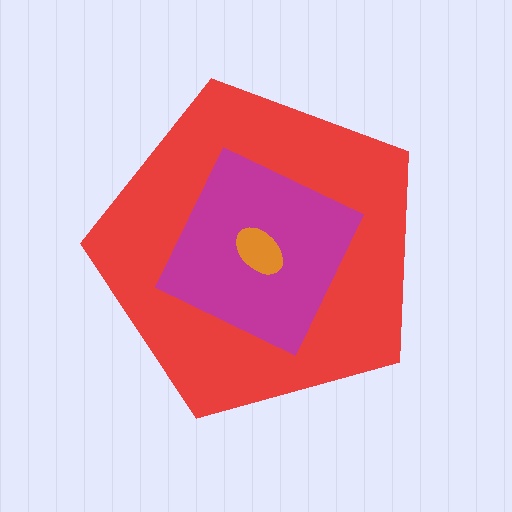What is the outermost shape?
The red pentagon.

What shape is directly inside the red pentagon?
The magenta diamond.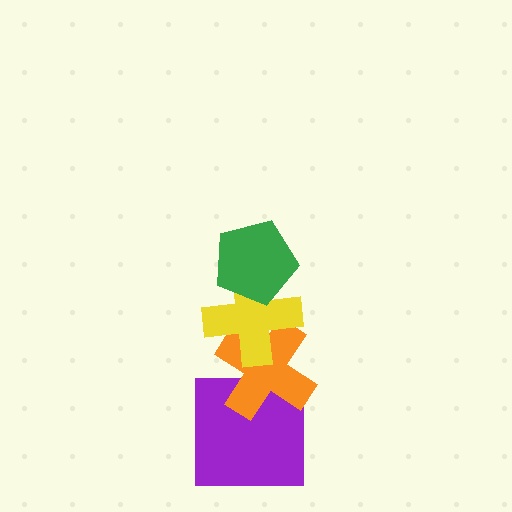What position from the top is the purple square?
The purple square is 4th from the top.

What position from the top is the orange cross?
The orange cross is 3rd from the top.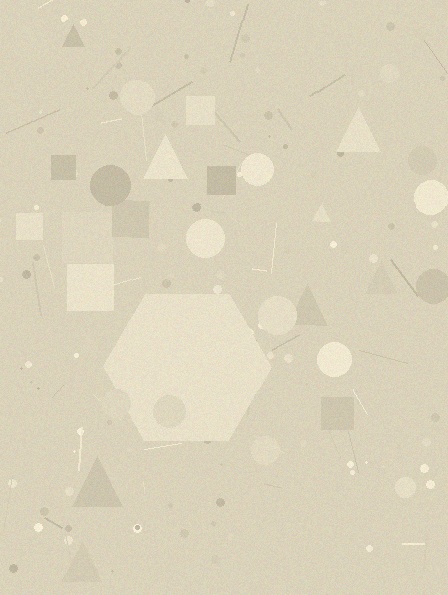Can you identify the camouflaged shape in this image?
The camouflaged shape is a hexagon.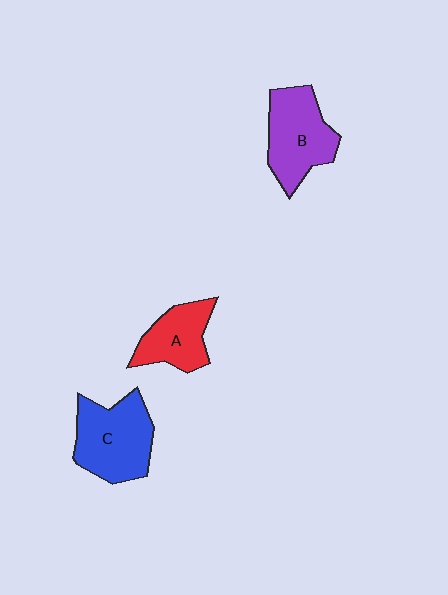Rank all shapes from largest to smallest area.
From largest to smallest: C (blue), B (purple), A (red).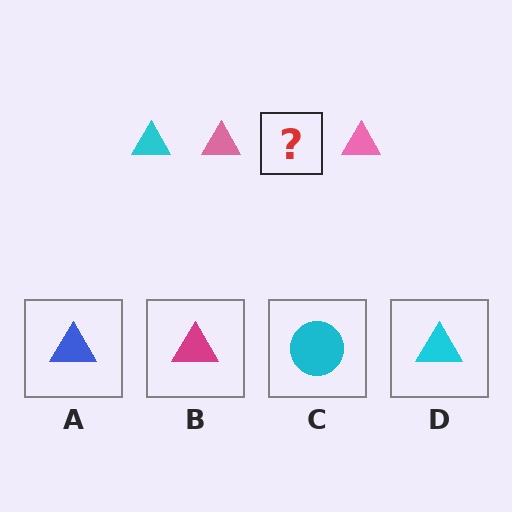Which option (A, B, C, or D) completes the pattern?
D.